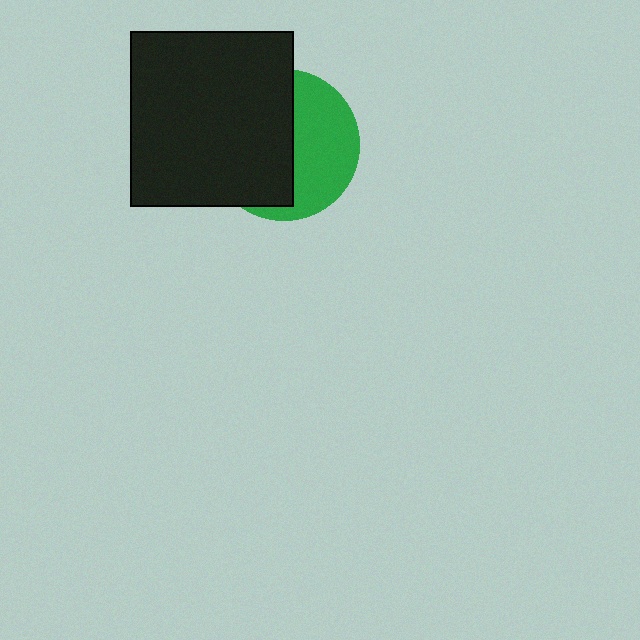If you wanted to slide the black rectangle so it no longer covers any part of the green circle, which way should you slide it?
Slide it left — that is the most direct way to separate the two shapes.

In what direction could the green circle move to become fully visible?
The green circle could move right. That would shift it out from behind the black rectangle entirely.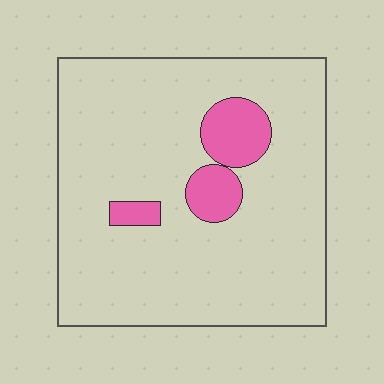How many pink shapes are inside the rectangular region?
3.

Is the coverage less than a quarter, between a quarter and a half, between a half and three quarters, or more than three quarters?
Less than a quarter.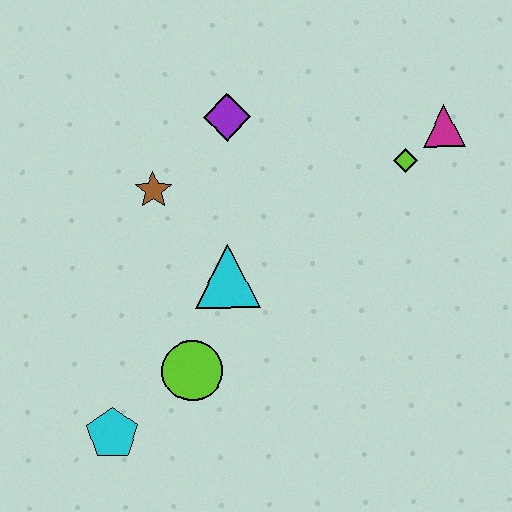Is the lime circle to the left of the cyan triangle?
Yes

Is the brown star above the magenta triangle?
No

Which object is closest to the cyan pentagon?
The lime circle is closest to the cyan pentagon.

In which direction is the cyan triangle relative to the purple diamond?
The cyan triangle is below the purple diamond.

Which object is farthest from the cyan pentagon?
The magenta triangle is farthest from the cyan pentagon.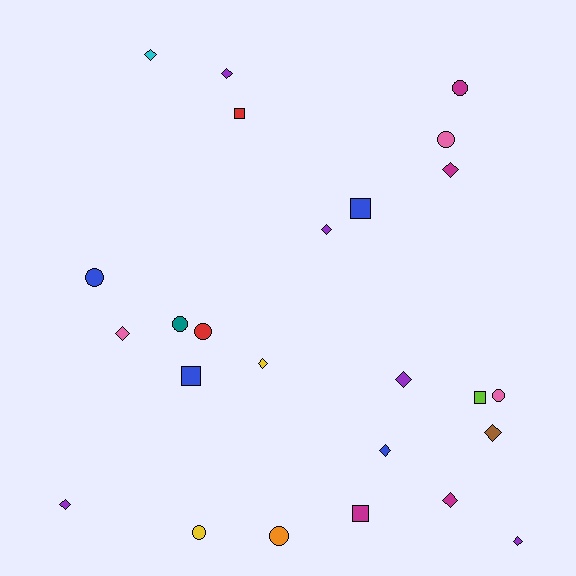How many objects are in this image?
There are 25 objects.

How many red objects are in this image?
There are 2 red objects.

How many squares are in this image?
There are 5 squares.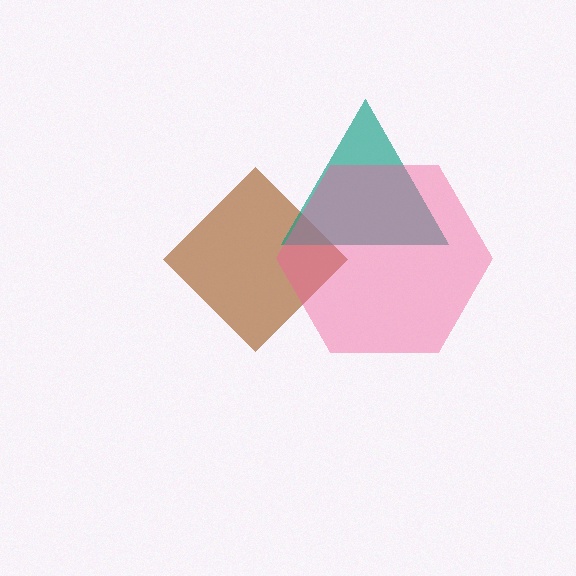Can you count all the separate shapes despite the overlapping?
Yes, there are 3 separate shapes.